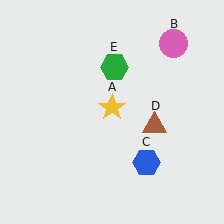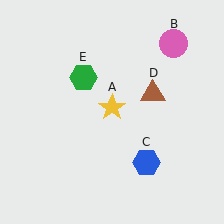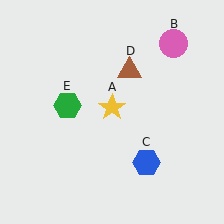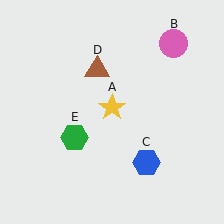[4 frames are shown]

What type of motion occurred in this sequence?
The brown triangle (object D), green hexagon (object E) rotated counterclockwise around the center of the scene.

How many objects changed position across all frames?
2 objects changed position: brown triangle (object D), green hexagon (object E).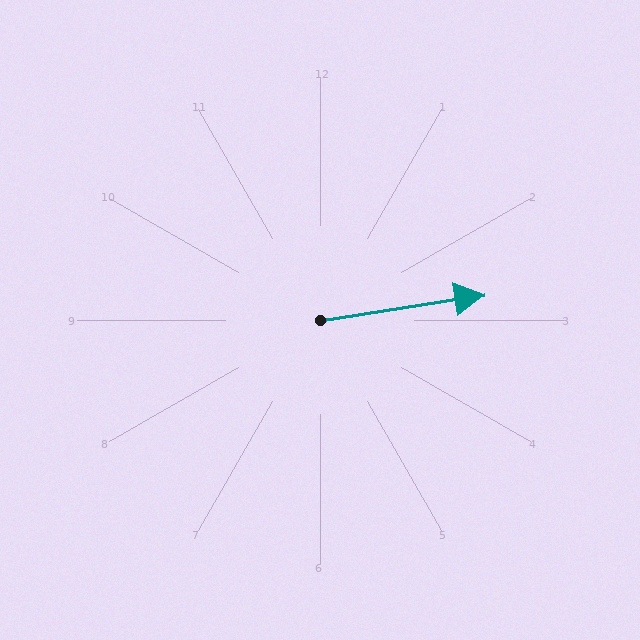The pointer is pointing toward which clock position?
Roughly 3 o'clock.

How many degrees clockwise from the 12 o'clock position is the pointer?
Approximately 81 degrees.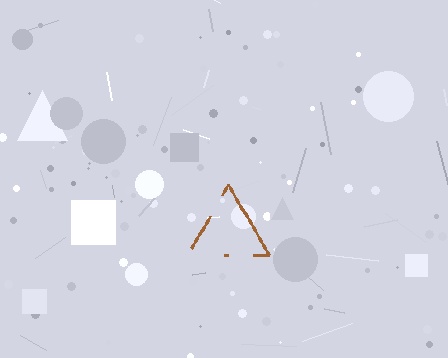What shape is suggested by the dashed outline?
The dashed outline suggests a triangle.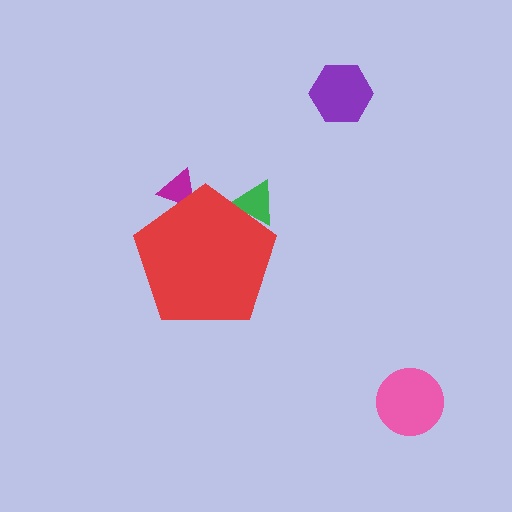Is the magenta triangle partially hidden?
Yes, the magenta triangle is partially hidden behind the red pentagon.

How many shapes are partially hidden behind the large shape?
2 shapes are partially hidden.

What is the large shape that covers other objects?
A red pentagon.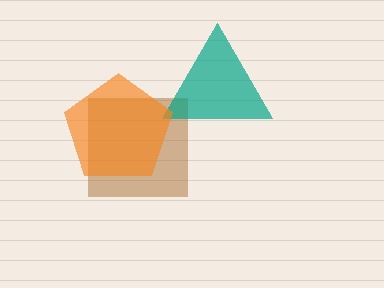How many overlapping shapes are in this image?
There are 3 overlapping shapes in the image.